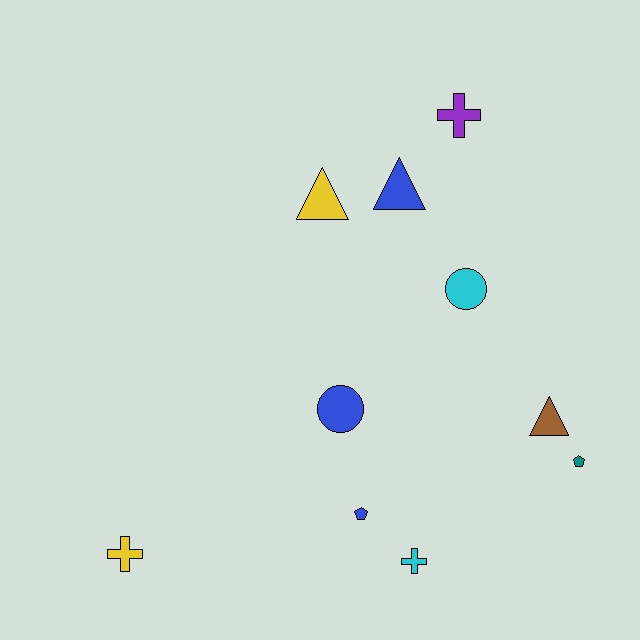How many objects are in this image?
There are 10 objects.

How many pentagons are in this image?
There are 2 pentagons.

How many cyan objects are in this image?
There are 2 cyan objects.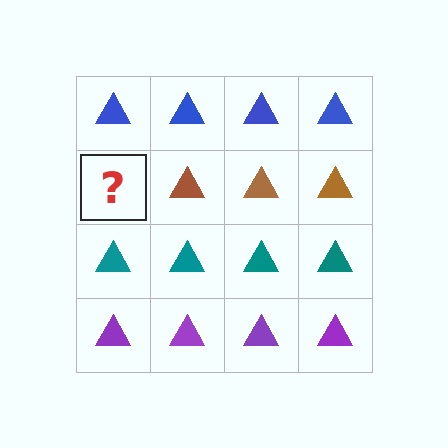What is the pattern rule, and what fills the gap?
The rule is that each row has a consistent color. The gap should be filled with a brown triangle.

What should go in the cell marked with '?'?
The missing cell should contain a brown triangle.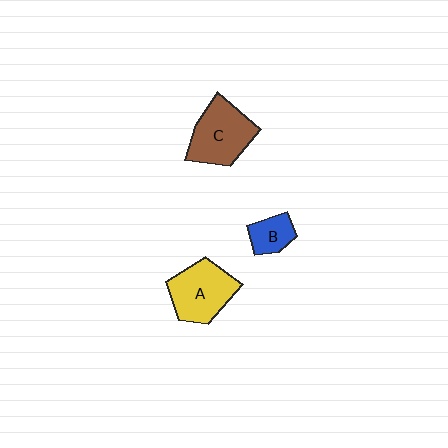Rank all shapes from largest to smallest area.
From largest to smallest: C (brown), A (yellow), B (blue).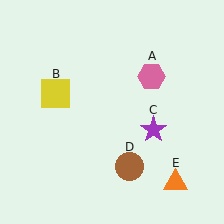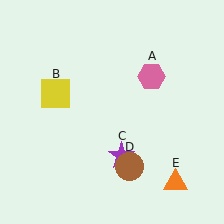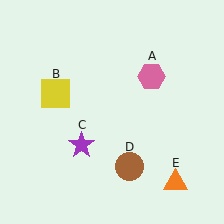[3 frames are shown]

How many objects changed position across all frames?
1 object changed position: purple star (object C).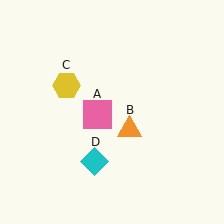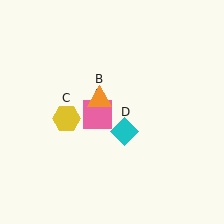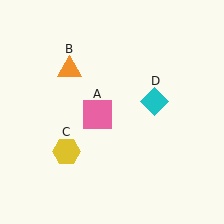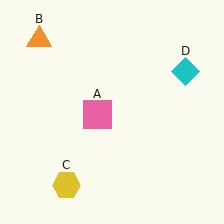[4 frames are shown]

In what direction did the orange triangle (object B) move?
The orange triangle (object B) moved up and to the left.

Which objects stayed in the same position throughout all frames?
Pink square (object A) remained stationary.